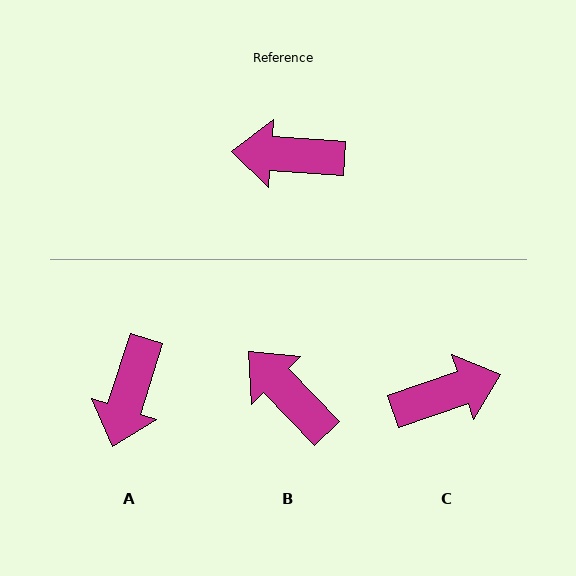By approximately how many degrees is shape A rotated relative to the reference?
Approximately 76 degrees counter-clockwise.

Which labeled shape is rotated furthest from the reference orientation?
C, about 157 degrees away.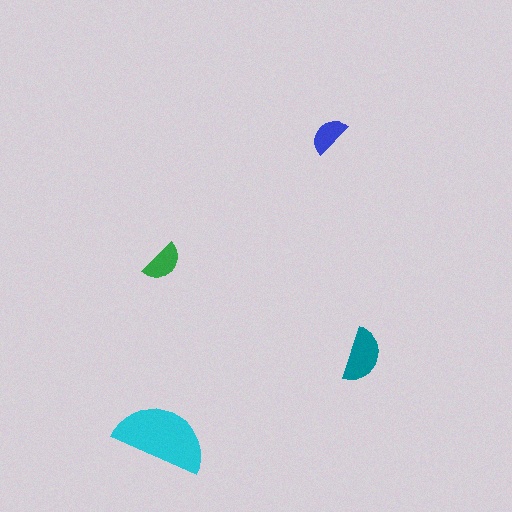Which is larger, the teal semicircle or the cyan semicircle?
The cyan one.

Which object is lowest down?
The cyan semicircle is bottommost.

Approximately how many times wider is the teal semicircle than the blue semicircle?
About 1.5 times wider.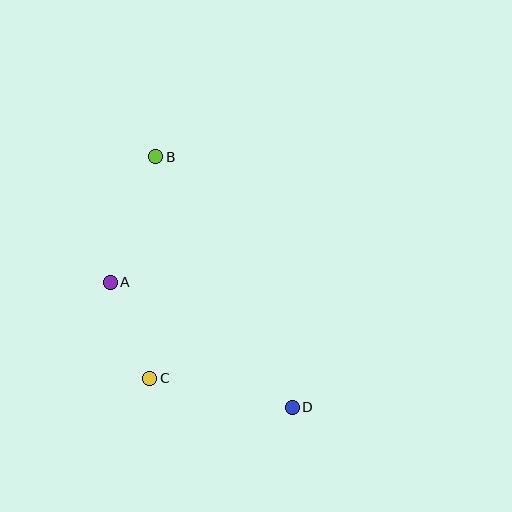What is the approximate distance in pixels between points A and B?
The distance between A and B is approximately 133 pixels.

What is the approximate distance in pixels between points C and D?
The distance between C and D is approximately 146 pixels.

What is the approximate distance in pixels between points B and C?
The distance between B and C is approximately 221 pixels.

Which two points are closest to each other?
Points A and C are closest to each other.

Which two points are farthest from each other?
Points B and D are farthest from each other.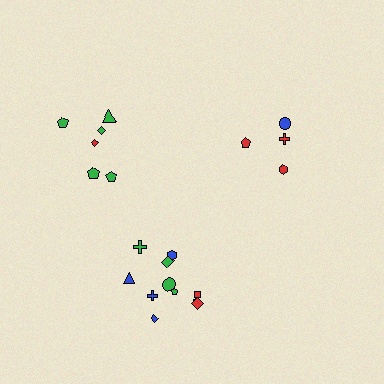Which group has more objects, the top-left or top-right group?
The top-left group.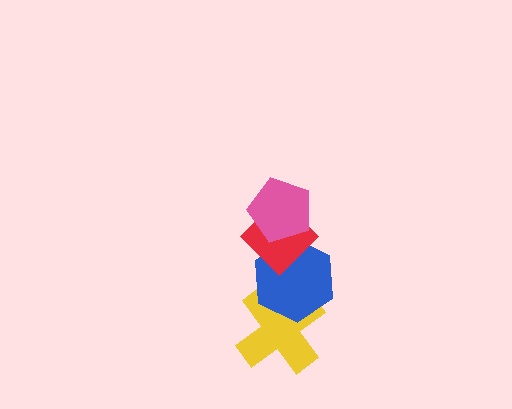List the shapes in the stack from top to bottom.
From top to bottom: the pink pentagon, the red diamond, the blue hexagon, the yellow cross.